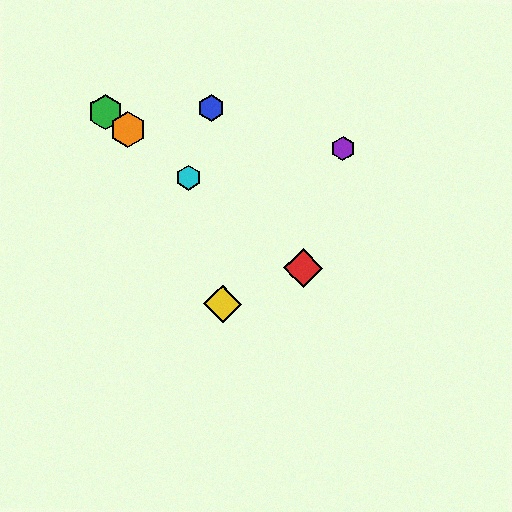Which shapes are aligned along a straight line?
The red diamond, the green hexagon, the orange hexagon, the cyan hexagon are aligned along a straight line.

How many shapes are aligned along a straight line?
4 shapes (the red diamond, the green hexagon, the orange hexagon, the cyan hexagon) are aligned along a straight line.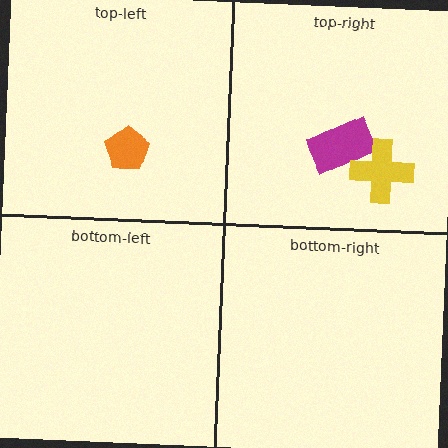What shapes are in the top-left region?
The orange pentagon.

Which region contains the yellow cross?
The top-right region.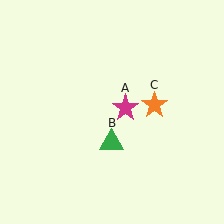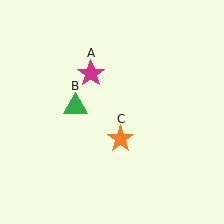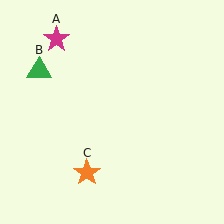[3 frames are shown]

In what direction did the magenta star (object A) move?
The magenta star (object A) moved up and to the left.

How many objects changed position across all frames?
3 objects changed position: magenta star (object A), green triangle (object B), orange star (object C).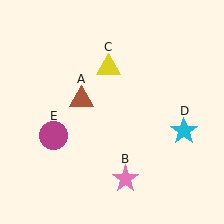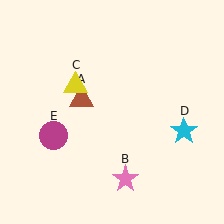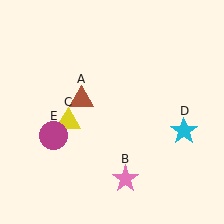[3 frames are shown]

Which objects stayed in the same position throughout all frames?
Brown triangle (object A) and pink star (object B) and cyan star (object D) and magenta circle (object E) remained stationary.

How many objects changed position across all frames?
1 object changed position: yellow triangle (object C).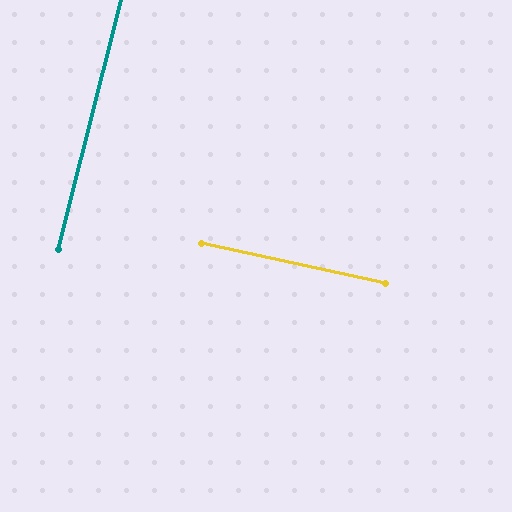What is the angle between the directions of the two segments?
Approximately 88 degrees.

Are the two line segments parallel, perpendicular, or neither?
Perpendicular — they meet at approximately 88°.